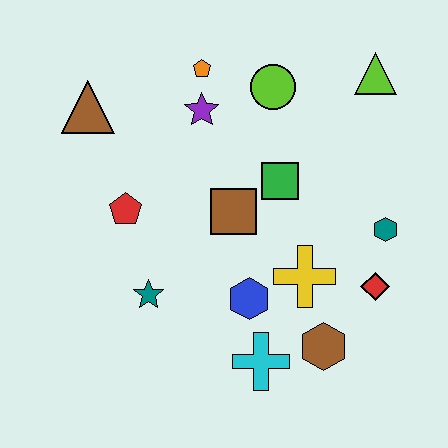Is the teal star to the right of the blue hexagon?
No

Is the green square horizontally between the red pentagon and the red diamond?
Yes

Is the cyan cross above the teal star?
No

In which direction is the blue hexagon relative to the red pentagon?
The blue hexagon is to the right of the red pentagon.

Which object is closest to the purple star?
The orange pentagon is closest to the purple star.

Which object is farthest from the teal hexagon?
The brown triangle is farthest from the teal hexagon.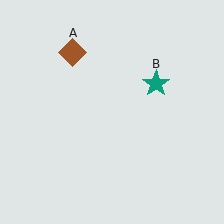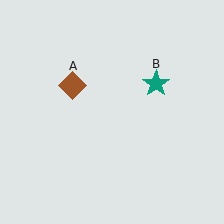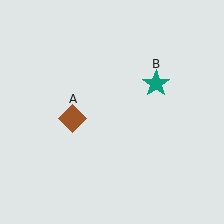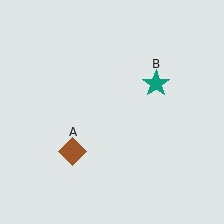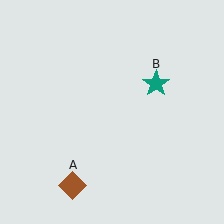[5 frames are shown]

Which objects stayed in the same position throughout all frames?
Teal star (object B) remained stationary.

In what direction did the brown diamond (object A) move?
The brown diamond (object A) moved down.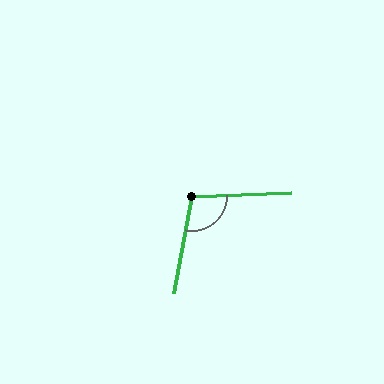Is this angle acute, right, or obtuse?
It is obtuse.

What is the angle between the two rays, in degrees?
Approximately 103 degrees.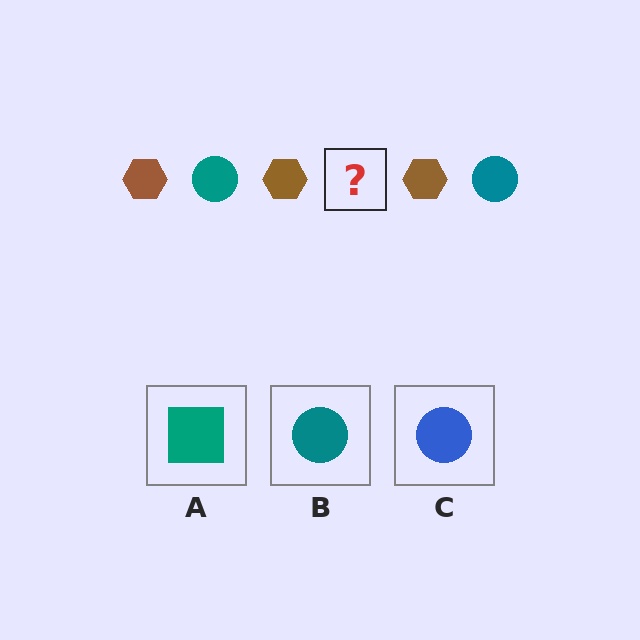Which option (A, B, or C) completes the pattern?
B.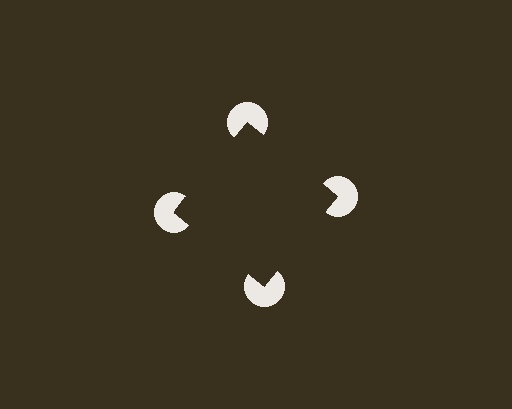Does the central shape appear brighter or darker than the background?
It typically appears slightly darker than the background, even though no actual brightness change is drawn.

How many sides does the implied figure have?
4 sides.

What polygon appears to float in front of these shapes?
An illusory square — its edges are inferred from the aligned wedge cuts in the pac-man discs, not physically drawn.